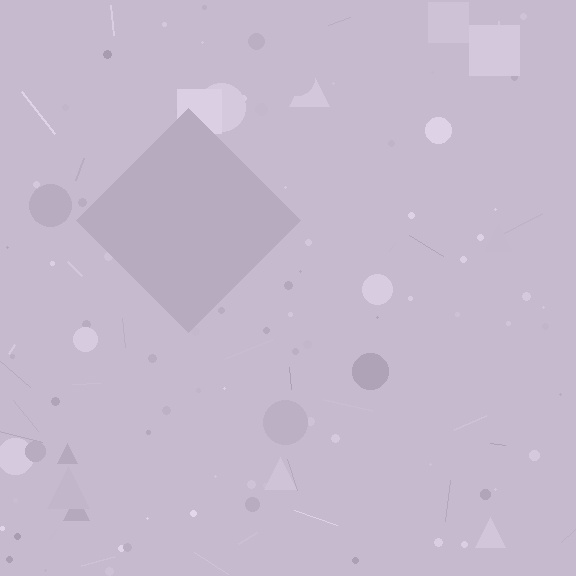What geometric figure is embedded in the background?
A diamond is embedded in the background.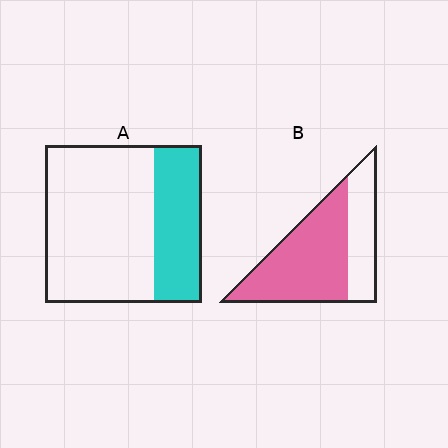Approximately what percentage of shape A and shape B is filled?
A is approximately 30% and B is approximately 65%.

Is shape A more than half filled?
No.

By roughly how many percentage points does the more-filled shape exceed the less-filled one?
By roughly 35 percentage points (B over A).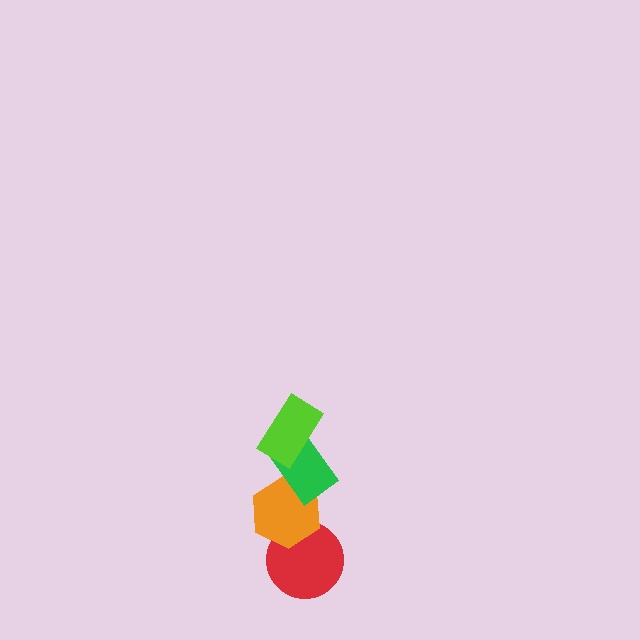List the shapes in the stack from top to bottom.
From top to bottom: the lime rectangle, the green rectangle, the orange hexagon, the red circle.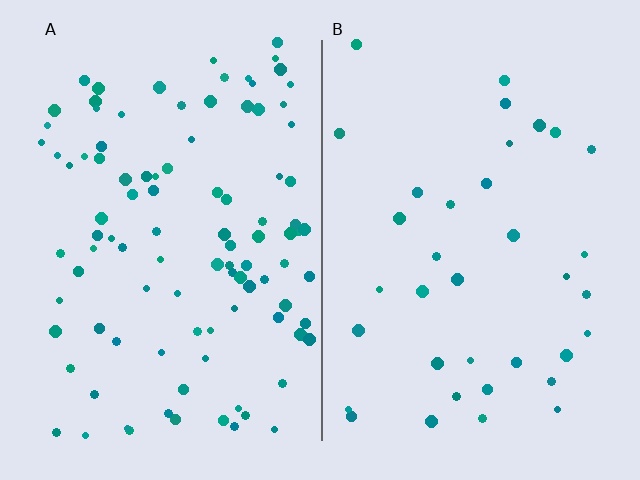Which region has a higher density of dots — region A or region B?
A (the left).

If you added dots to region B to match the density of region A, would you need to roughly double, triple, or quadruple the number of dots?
Approximately triple.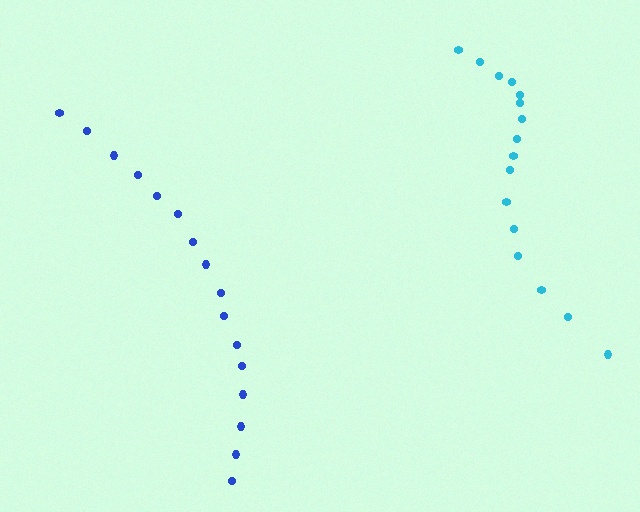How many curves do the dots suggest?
There are 2 distinct paths.